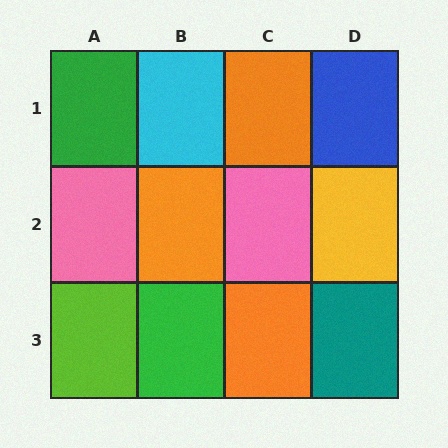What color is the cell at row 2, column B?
Orange.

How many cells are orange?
3 cells are orange.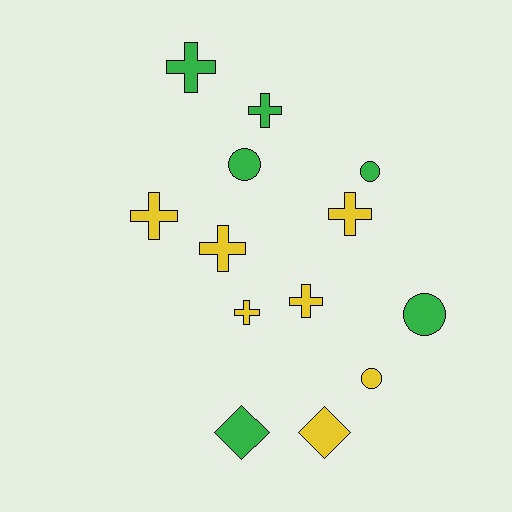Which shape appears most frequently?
Cross, with 7 objects.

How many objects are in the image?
There are 13 objects.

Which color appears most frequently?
Yellow, with 7 objects.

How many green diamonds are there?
There is 1 green diamond.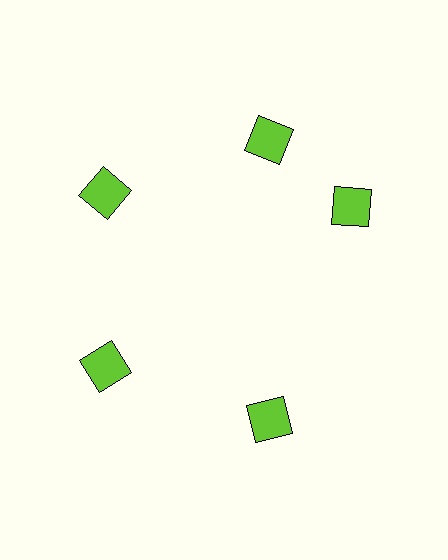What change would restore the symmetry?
The symmetry would be restored by rotating it back into even spacing with its neighbors so that all 5 squares sit at equal angles and equal distance from the center.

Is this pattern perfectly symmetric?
No. The 5 lime squares are arranged in a ring, but one element near the 3 o'clock position is rotated out of alignment along the ring, breaking the 5-fold rotational symmetry.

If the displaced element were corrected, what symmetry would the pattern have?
It would have 5-fold rotational symmetry — the pattern would map onto itself every 72 degrees.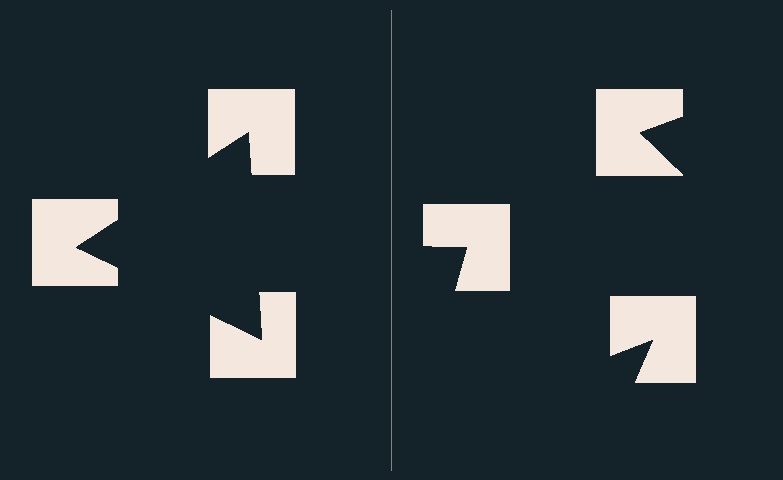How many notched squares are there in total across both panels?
6 — 3 on each side.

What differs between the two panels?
The notched squares are positioned identically on both sides; only the wedge orientations differ. On the left they align to a triangle; on the right they are misaligned.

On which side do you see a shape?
An illusory triangle appears on the left side. On the right side the wedge cuts are rotated, so no coherent shape forms.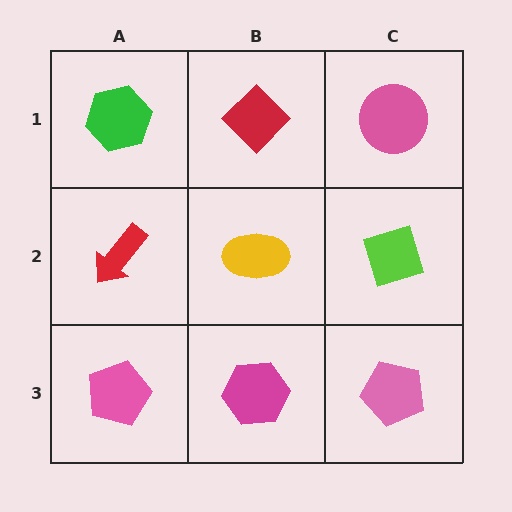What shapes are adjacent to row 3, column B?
A yellow ellipse (row 2, column B), a pink pentagon (row 3, column A), a pink pentagon (row 3, column C).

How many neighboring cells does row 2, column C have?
3.